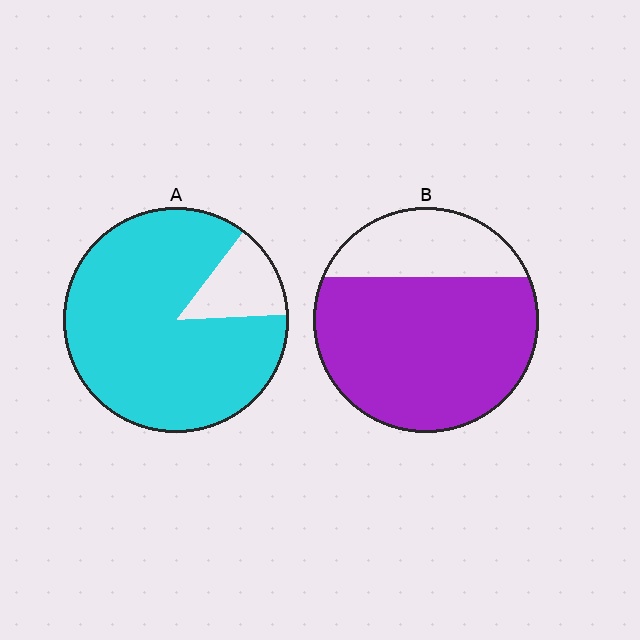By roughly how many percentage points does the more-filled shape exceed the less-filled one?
By roughly 15 percentage points (A over B).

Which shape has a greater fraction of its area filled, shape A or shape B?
Shape A.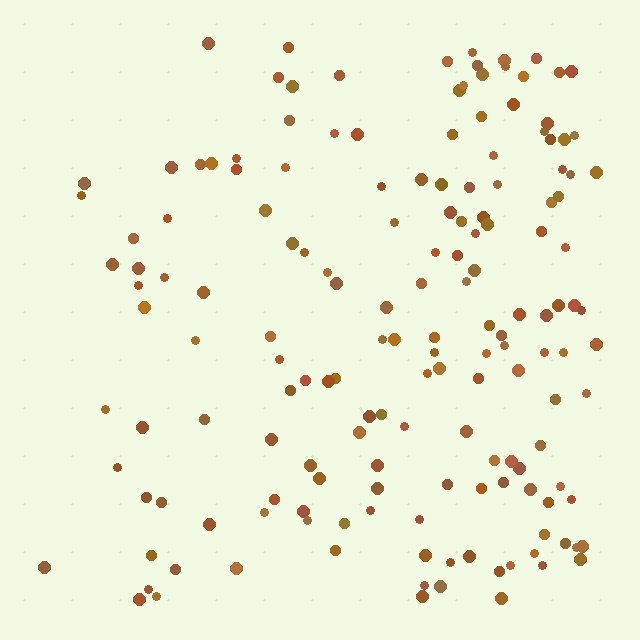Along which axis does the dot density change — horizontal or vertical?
Horizontal.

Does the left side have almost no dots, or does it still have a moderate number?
Still a moderate number, just noticeably fewer than the right.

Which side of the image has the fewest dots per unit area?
The left.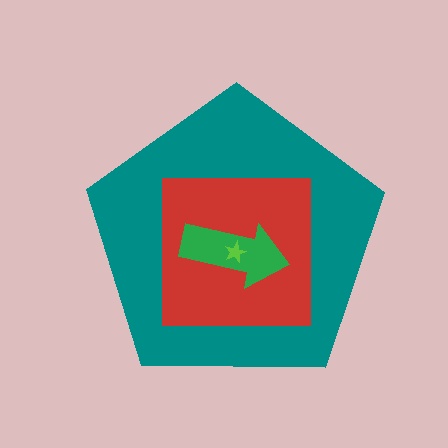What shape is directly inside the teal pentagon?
The red square.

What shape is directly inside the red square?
The green arrow.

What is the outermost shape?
The teal pentagon.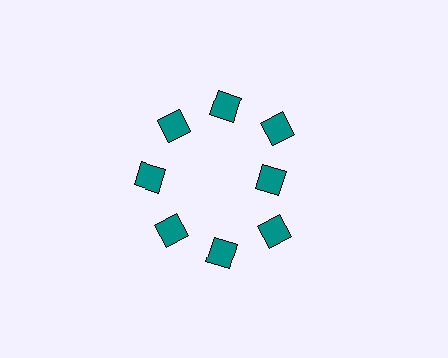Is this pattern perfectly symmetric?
No. The 8 teal diamonds are arranged in a ring, but one element near the 3 o'clock position is pulled inward toward the center, breaking the 8-fold rotational symmetry.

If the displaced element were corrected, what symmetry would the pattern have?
It would have 8-fold rotational symmetry — the pattern would map onto itself every 45 degrees.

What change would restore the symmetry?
The symmetry would be restored by moving it outward, back onto the ring so that all 8 diamonds sit at equal angles and equal distance from the center.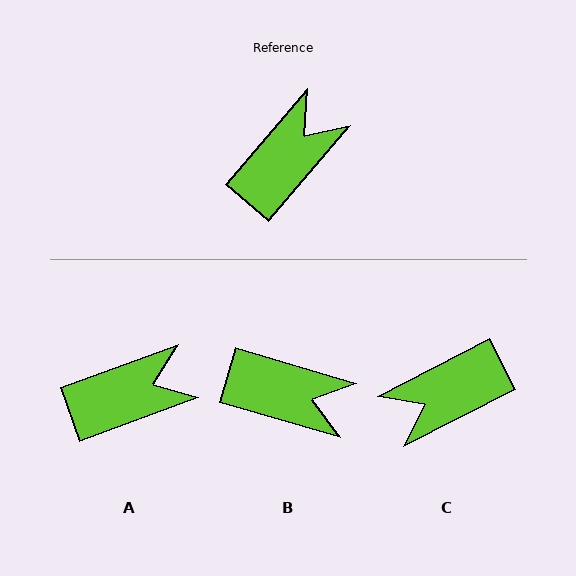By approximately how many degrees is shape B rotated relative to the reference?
Approximately 66 degrees clockwise.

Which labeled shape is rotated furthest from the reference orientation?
C, about 158 degrees away.